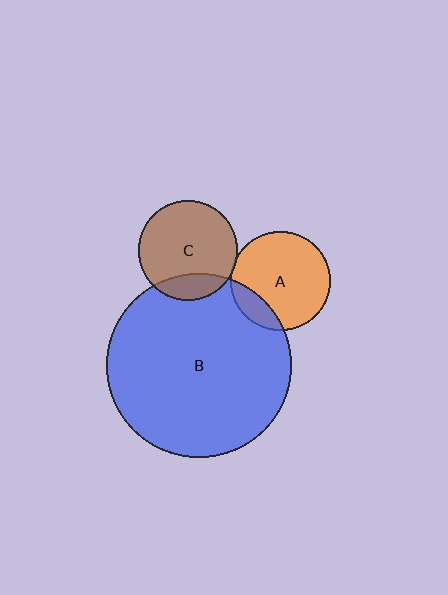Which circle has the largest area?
Circle B (blue).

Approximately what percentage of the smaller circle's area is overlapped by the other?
Approximately 15%.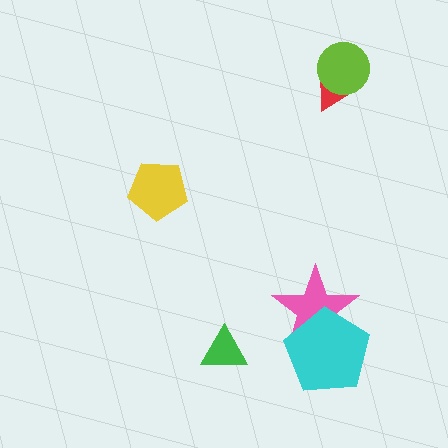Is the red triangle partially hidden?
Yes, it is partially covered by another shape.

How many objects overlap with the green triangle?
0 objects overlap with the green triangle.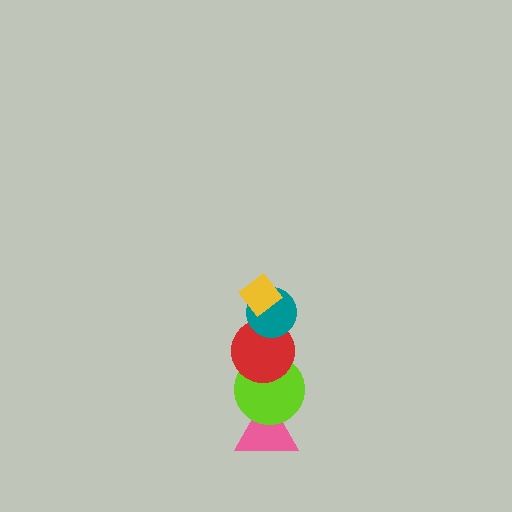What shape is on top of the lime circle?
The red circle is on top of the lime circle.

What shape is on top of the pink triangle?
The lime circle is on top of the pink triangle.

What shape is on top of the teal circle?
The yellow diamond is on top of the teal circle.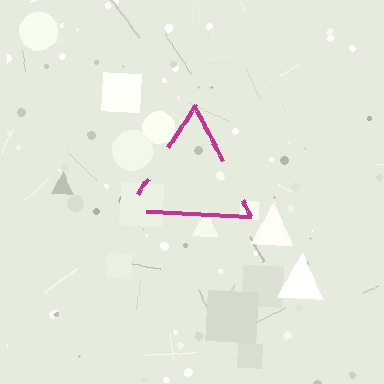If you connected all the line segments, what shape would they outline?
They would outline a triangle.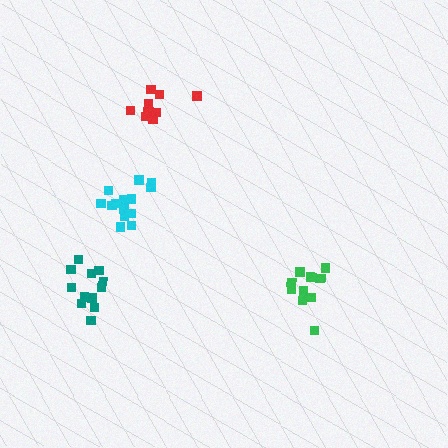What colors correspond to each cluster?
The clusters are colored: red, green, cyan, teal.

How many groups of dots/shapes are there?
There are 4 groups.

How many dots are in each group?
Group 1: 10 dots, Group 2: 11 dots, Group 3: 14 dots, Group 4: 12 dots (47 total).